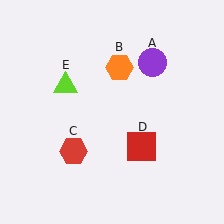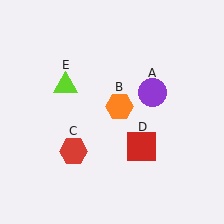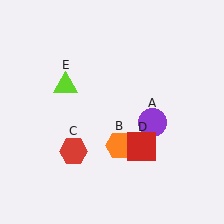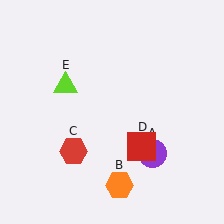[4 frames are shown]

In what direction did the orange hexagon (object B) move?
The orange hexagon (object B) moved down.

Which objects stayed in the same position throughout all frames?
Red hexagon (object C) and red square (object D) and lime triangle (object E) remained stationary.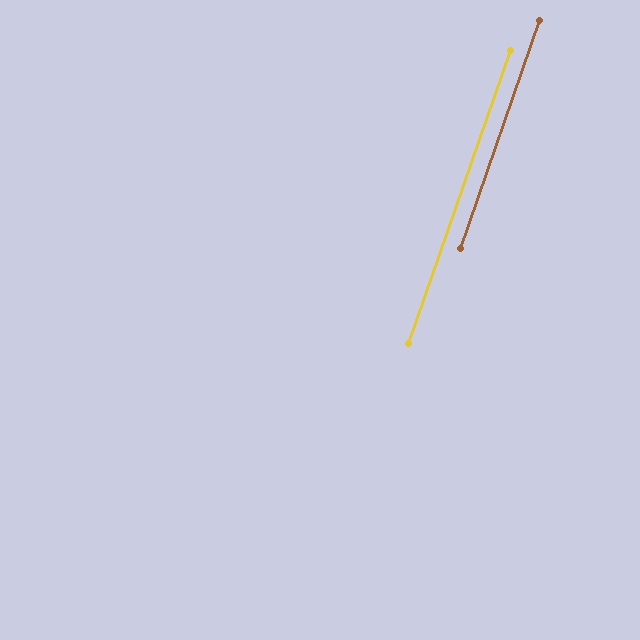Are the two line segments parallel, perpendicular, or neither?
Parallel — their directions differ by only 0.3°.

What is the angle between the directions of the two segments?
Approximately 0 degrees.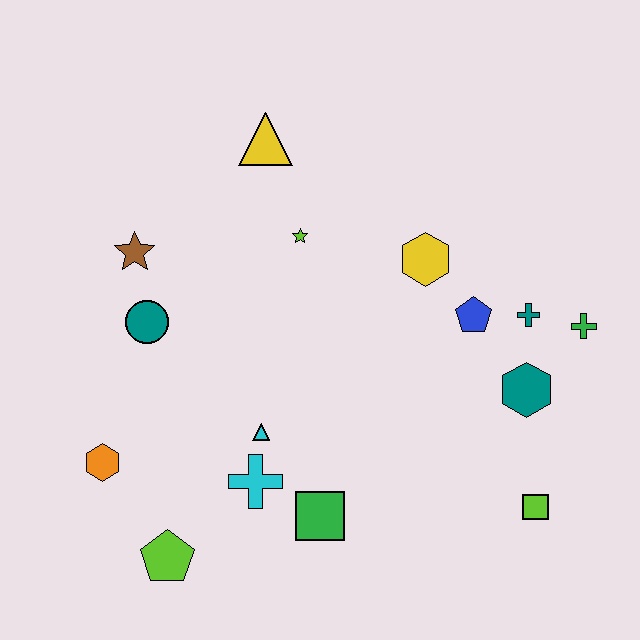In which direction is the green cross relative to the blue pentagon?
The green cross is to the right of the blue pentagon.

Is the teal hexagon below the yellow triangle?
Yes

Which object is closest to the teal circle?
The brown star is closest to the teal circle.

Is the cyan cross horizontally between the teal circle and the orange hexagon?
No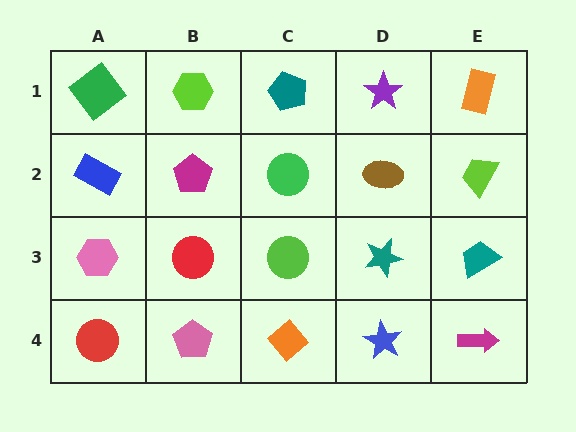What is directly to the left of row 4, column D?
An orange diamond.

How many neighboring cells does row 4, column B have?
3.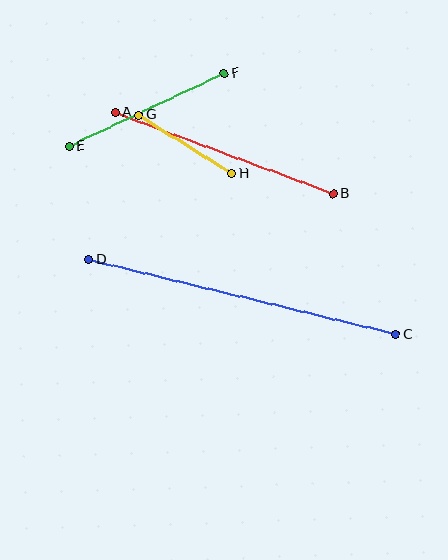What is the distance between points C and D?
The distance is approximately 316 pixels.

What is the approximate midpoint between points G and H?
The midpoint is at approximately (185, 144) pixels.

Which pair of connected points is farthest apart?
Points C and D are farthest apart.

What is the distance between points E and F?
The distance is approximately 172 pixels.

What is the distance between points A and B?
The distance is approximately 233 pixels.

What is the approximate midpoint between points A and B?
The midpoint is at approximately (224, 153) pixels.